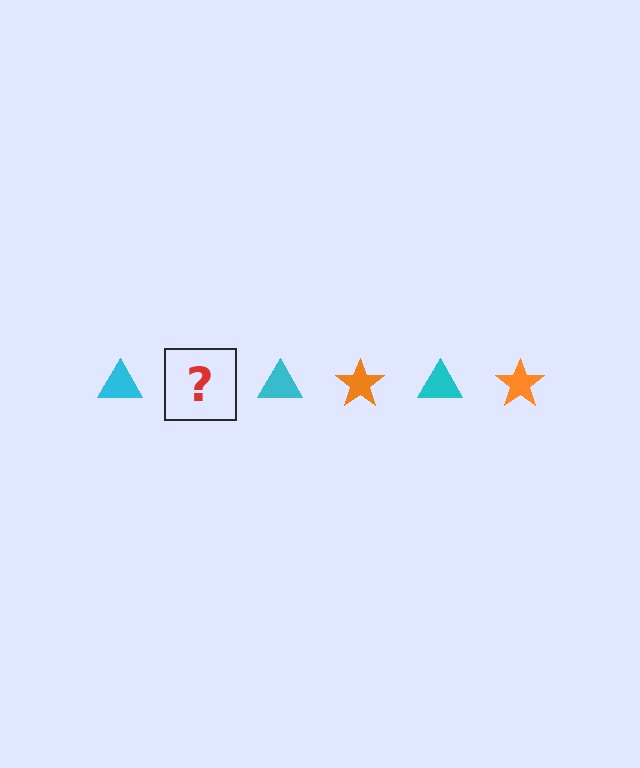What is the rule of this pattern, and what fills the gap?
The rule is that the pattern alternates between cyan triangle and orange star. The gap should be filled with an orange star.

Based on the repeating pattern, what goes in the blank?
The blank should be an orange star.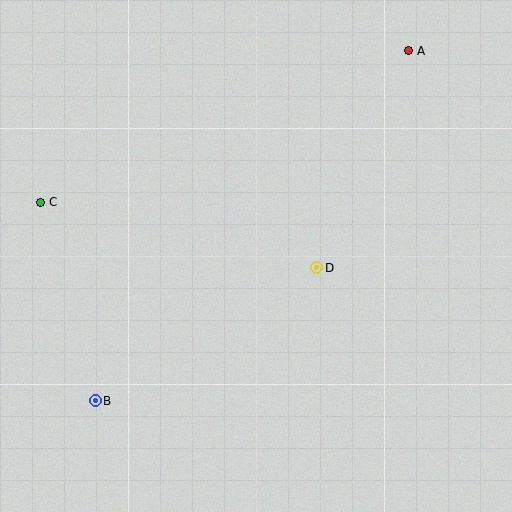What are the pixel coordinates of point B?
Point B is at (95, 401).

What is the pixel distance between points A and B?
The distance between A and B is 469 pixels.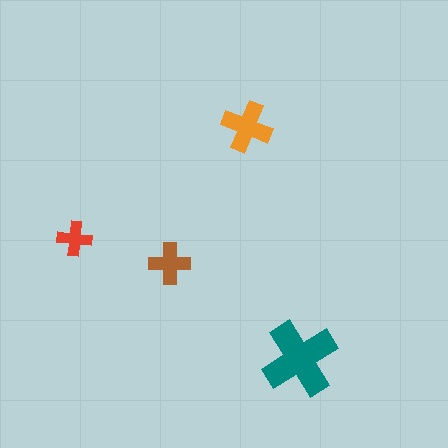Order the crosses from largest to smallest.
the teal one, the orange one, the brown one, the red one.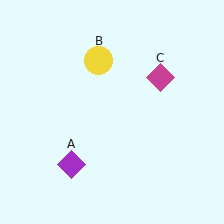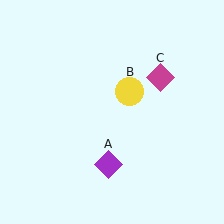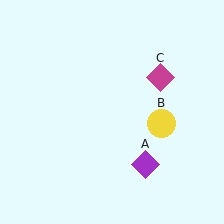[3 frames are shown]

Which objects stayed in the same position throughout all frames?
Magenta diamond (object C) remained stationary.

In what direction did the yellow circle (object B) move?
The yellow circle (object B) moved down and to the right.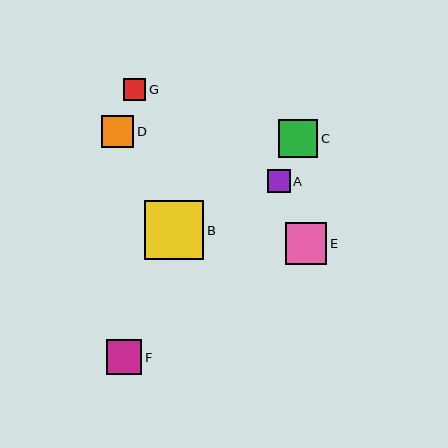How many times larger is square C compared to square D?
Square C is approximately 1.2 times the size of square D.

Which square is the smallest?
Square G is the smallest with a size of approximately 22 pixels.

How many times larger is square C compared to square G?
Square C is approximately 1.7 times the size of square G.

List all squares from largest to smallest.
From largest to smallest: B, E, C, F, D, A, G.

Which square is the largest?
Square B is the largest with a size of approximately 59 pixels.